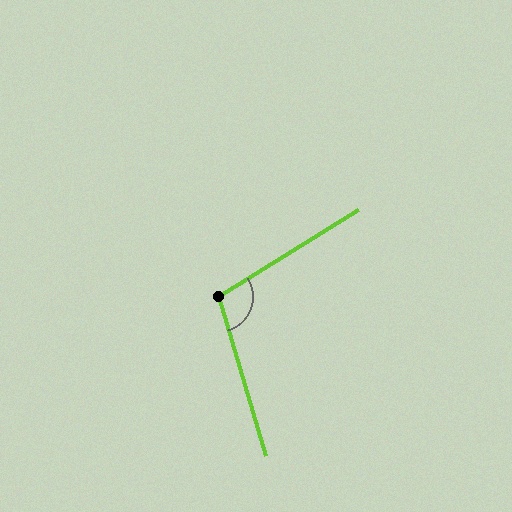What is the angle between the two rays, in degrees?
Approximately 105 degrees.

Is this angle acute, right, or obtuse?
It is obtuse.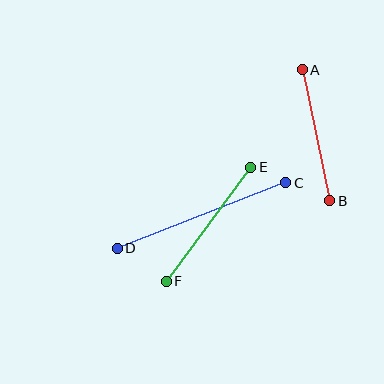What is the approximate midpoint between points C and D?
The midpoint is at approximately (201, 215) pixels.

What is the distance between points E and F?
The distance is approximately 142 pixels.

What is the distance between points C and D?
The distance is approximately 181 pixels.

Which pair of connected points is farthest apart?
Points C and D are farthest apart.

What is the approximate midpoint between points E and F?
The midpoint is at approximately (208, 224) pixels.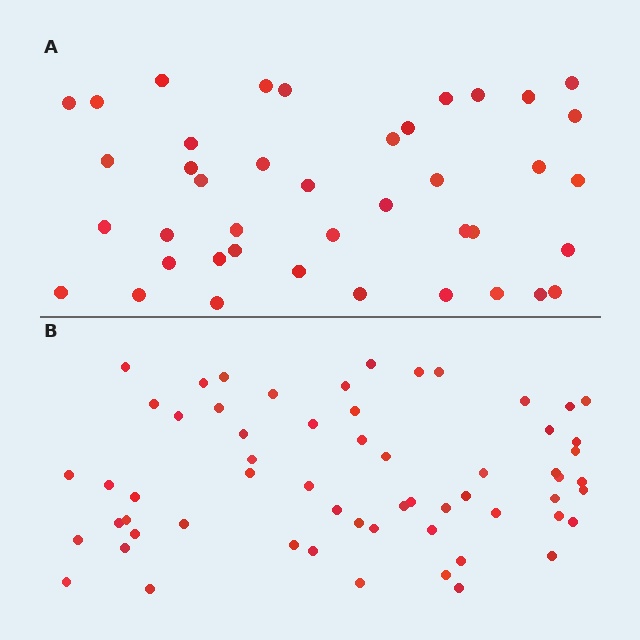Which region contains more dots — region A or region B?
Region B (the bottom region) has more dots.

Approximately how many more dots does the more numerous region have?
Region B has approximately 20 more dots than region A.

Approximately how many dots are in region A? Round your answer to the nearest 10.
About 40 dots. (The exact count is 41, which rounds to 40.)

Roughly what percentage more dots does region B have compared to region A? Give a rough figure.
About 45% more.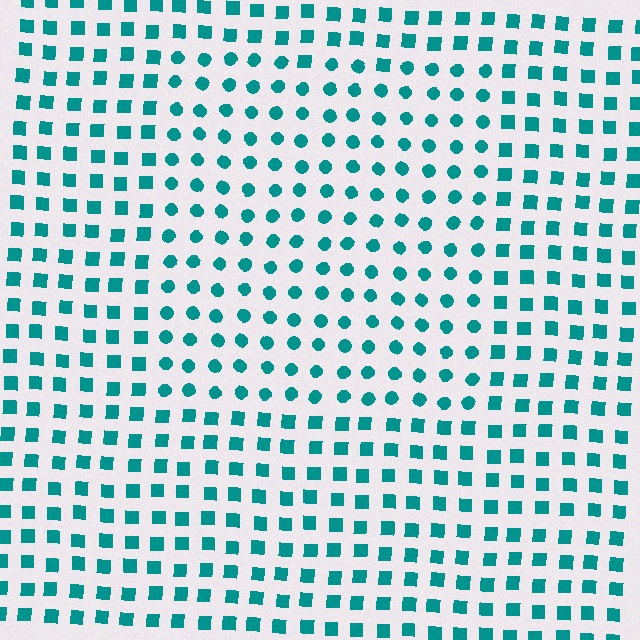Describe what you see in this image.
The image is filled with small teal elements arranged in a uniform grid. A rectangle-shaped region contains circles, while the surrounding area contains squares. The boundary is defined purely by the change in element shape.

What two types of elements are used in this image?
The image uses circles inside the rectangle region and squares outside it.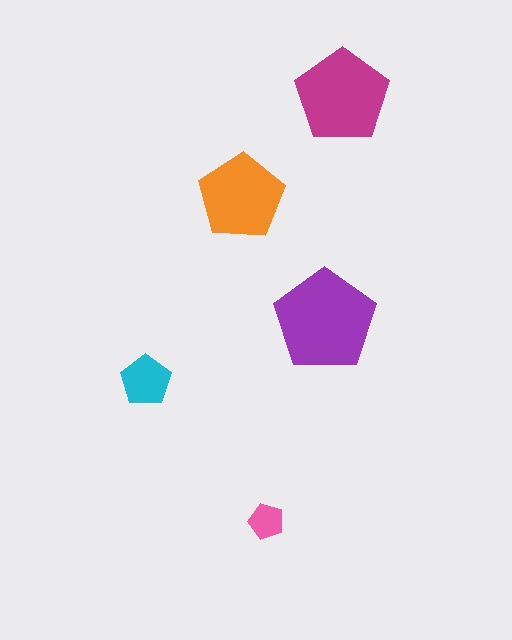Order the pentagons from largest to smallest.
the purple one, the magenta one, the orange one, the cyan one, the pink one.